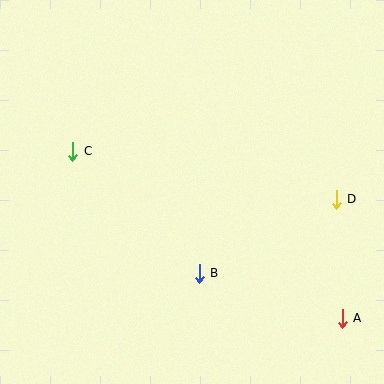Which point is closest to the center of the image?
Point B at (199, 273) is closest to the center.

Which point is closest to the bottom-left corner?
Point B is closest to the bottom-left corner.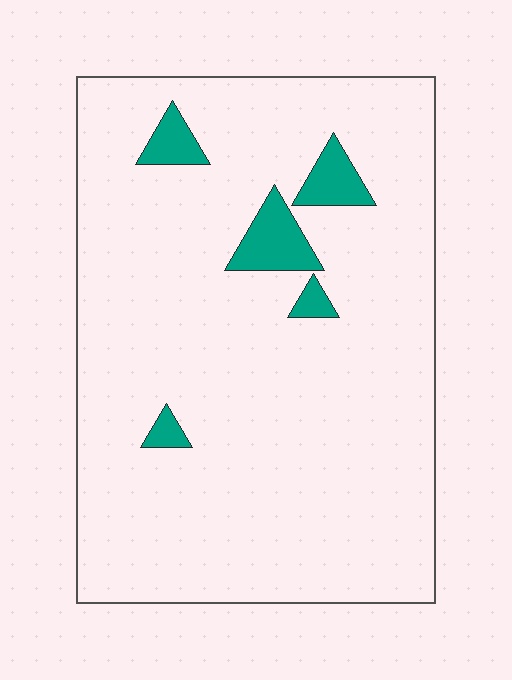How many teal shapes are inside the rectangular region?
5.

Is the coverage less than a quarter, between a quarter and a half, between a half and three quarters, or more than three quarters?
Less than a quarter.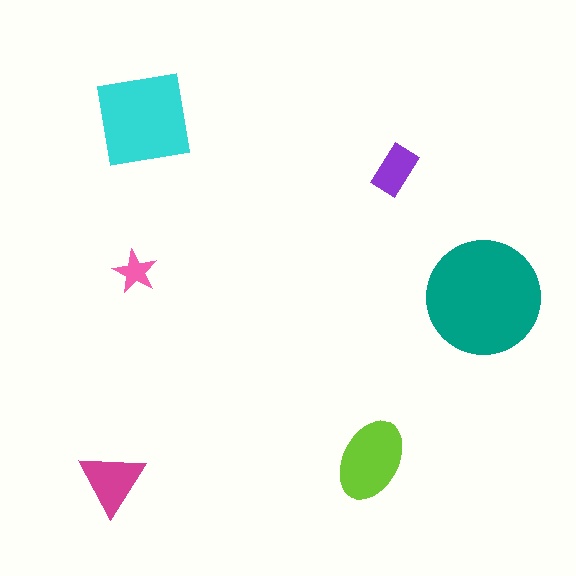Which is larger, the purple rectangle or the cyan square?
The cyan square.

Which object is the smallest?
The pink star.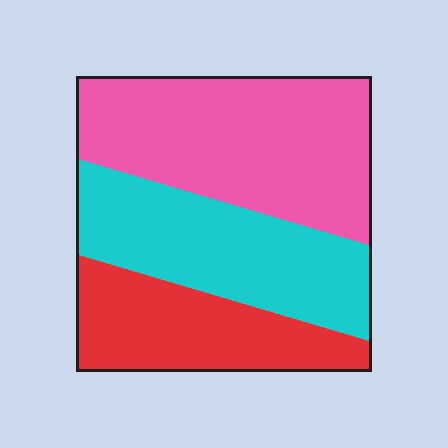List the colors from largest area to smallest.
From largest to smallest: pink, cyan, red.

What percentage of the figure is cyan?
Cyan takes up between a quarter and a half of the figure.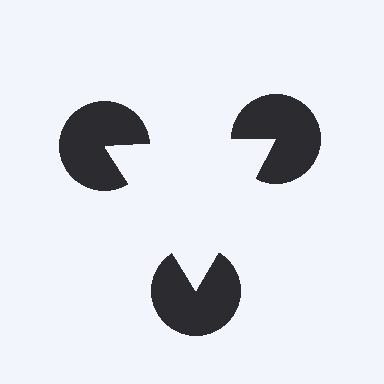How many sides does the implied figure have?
3 sides.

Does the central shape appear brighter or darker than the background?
It typically appears slightly brighter than the background, even though no actual brightness change is drawn.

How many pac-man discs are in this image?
There are 3 — one at each vertex of the illusory triangle.